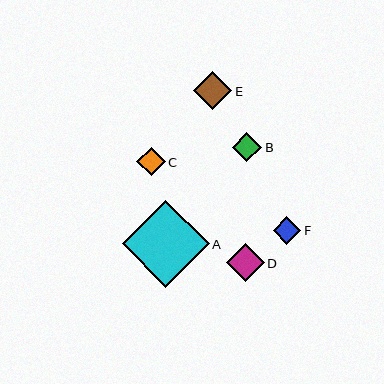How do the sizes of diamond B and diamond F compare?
Diamond B and diamond F are approximately the same size.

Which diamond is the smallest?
Diamond F is the smallest with a size of approximately 28 pixels.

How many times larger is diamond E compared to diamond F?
Diamond E is approximately 1.4 times the size of diamond F.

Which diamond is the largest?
Diamond A is the largest with a size of approximately 87 pixels.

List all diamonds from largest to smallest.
From largest to smallest: A, E, D, B, C, F.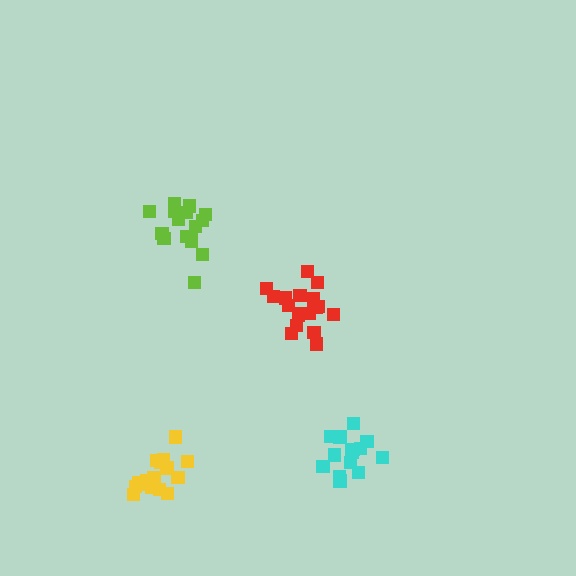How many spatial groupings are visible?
There are 4 spatial groupings.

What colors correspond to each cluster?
The clusters are colored: yellow, lime, cyan, red.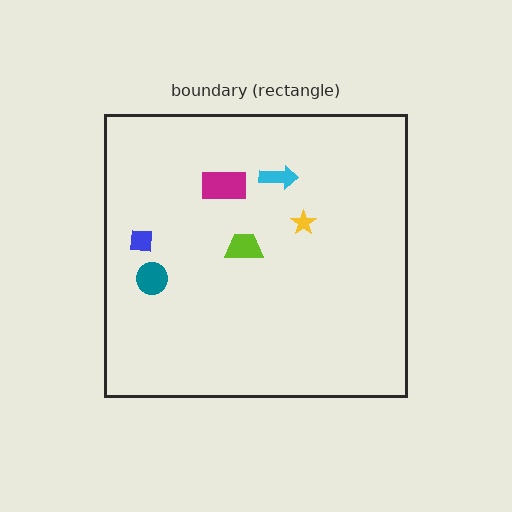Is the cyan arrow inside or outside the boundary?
Inside.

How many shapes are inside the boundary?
6 inside, 0 outside.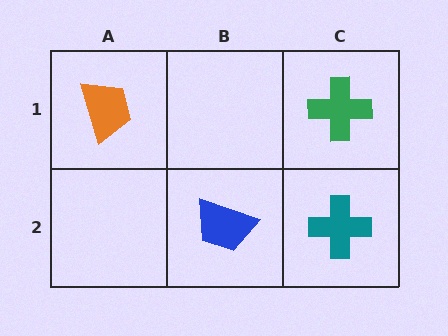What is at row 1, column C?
A green cross.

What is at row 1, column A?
An orange trapezoid.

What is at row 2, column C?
A teal cross.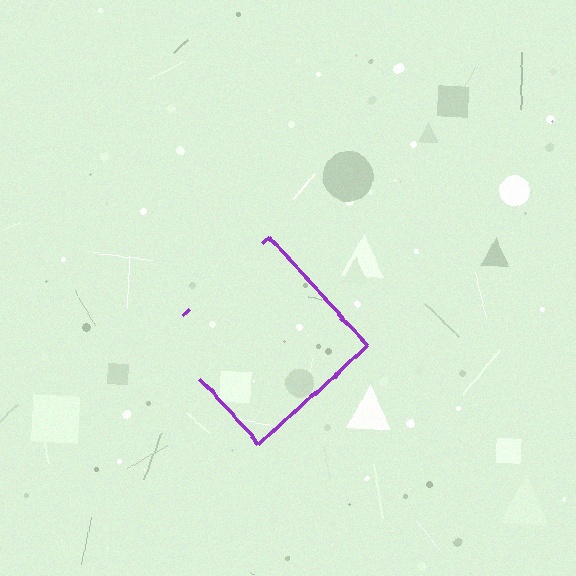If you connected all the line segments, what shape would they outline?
They would outline a diamond.